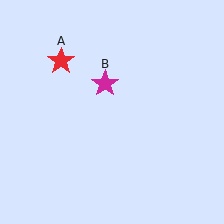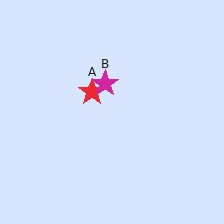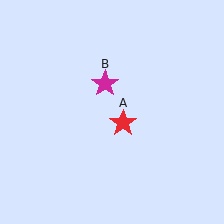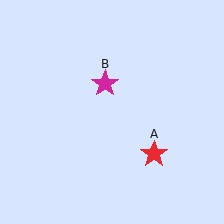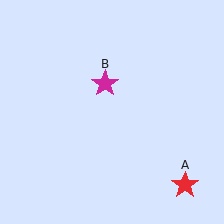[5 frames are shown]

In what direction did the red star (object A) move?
The red star (object A) moved down and to the right.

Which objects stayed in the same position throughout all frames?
Magenta star (object B) remained stationary.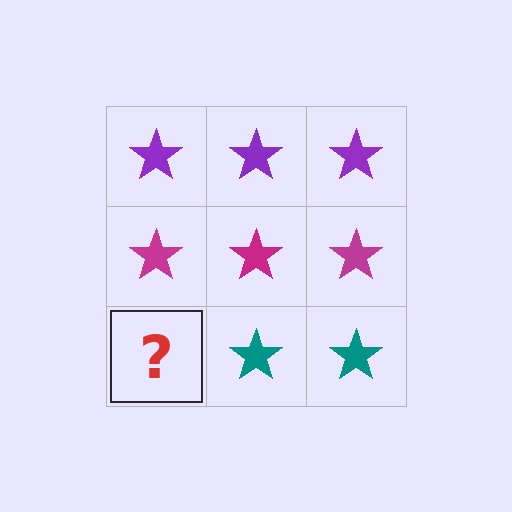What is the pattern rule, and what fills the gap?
The rule is that each row has a consistent color. The gap should be filled with a teal star.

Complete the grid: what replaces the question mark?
The question mark should be replaced with a teal star.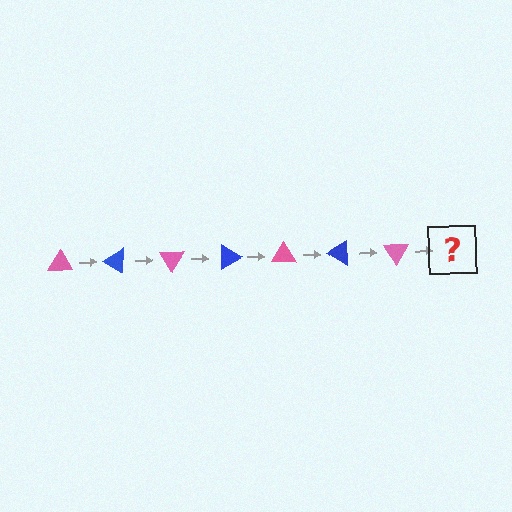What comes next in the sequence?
The next element should be a blue triangle, rotated 210 degrees from the start.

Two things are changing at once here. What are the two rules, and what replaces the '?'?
The two rules are that it rotates 30 degrees each step and the color cycles through pink and blue. The '?' should be a blue triangle, rotated 210 degrees from the start.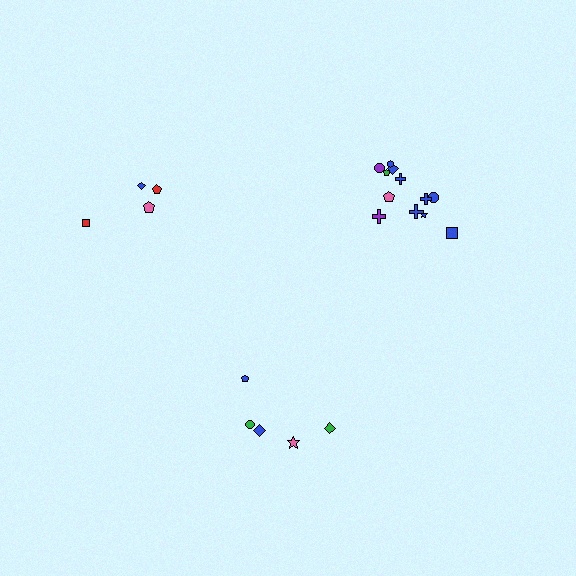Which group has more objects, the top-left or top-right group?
The top-right group.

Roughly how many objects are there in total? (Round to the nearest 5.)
Roughly 20 objects in total.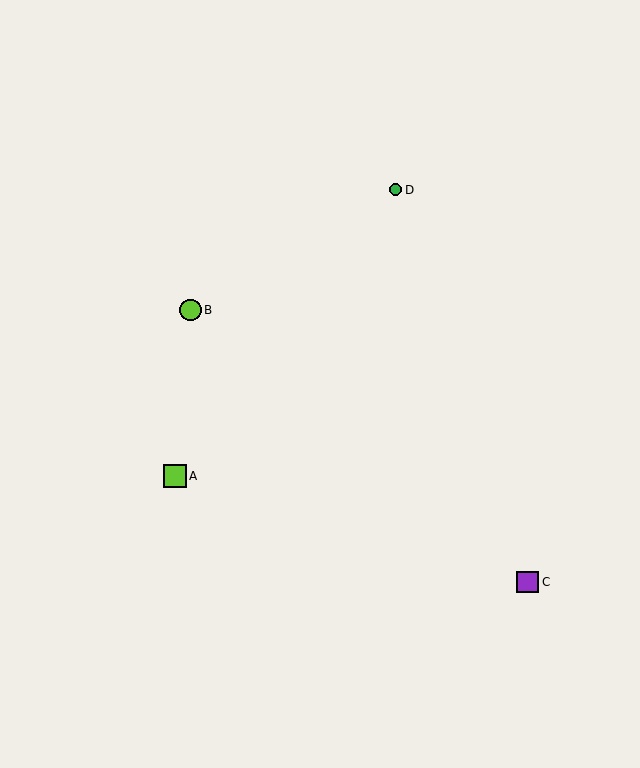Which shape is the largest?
The lime square (labeled A) is the largest.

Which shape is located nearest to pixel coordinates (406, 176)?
The green circle (labeled D) at (395, 190) is nearest to that location.